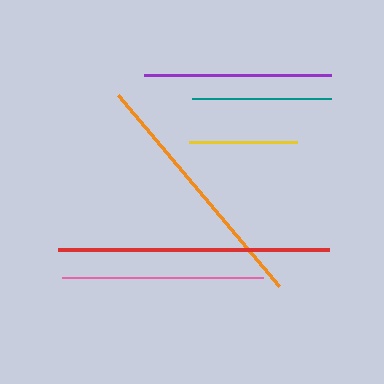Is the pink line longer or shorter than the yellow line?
The pink line is longer than the yellow line.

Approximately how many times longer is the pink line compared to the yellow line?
The pink line is approximately 1.9 times the length of the yellow line.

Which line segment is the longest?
The red line is the longest at approximately 272 pixels.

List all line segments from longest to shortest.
From longest to shortest: red, orange, pink, purple, teal, yellow.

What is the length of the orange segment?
The orange segment is approximately 250 pixels long.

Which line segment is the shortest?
The yellow line is the shortest at approximately 108 pixels.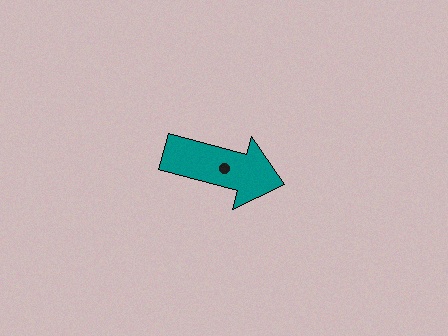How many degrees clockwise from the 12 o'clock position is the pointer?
Approximately 105 degrees.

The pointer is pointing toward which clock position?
Roughly 4 o'clock.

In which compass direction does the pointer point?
East.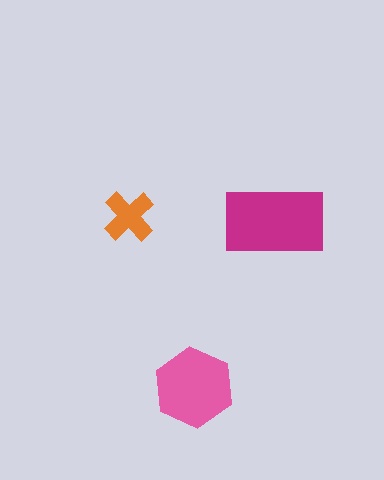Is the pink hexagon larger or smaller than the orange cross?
Larger.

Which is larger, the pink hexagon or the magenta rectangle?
The magenta rectangle.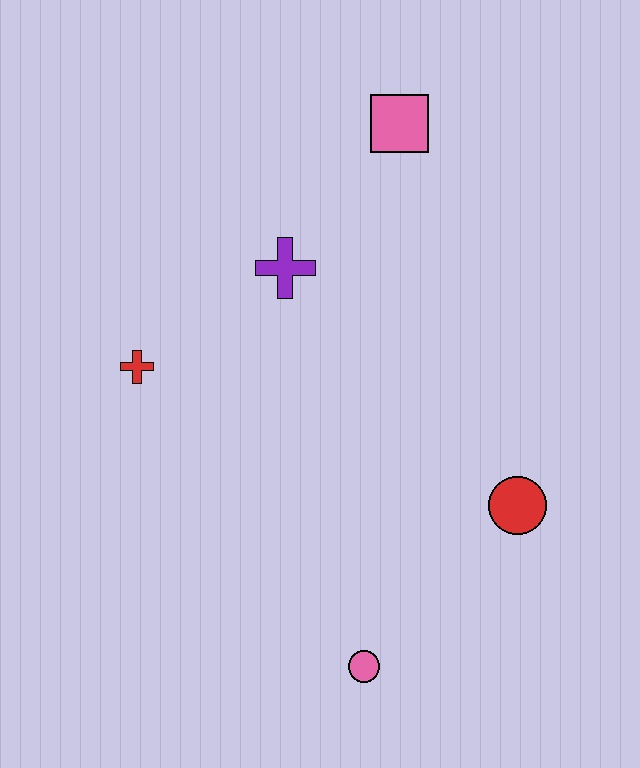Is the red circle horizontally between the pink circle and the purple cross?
No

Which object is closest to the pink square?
The purple cross is closest to the pink square.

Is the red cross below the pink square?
Yes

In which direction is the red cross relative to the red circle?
The red cross is to the left of the red circle.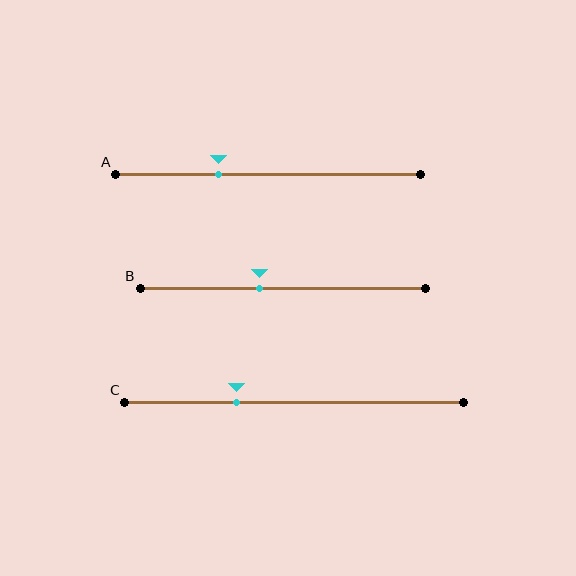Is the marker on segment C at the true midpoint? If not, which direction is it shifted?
No, the marker on segment C is shifted to the left by about 17% of the segment length.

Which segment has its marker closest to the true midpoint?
Segment B has its marker closest to the true midpoint.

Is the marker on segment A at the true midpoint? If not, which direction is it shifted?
No, the marker on segment A is shifted to the left by about 16% of the segment length.